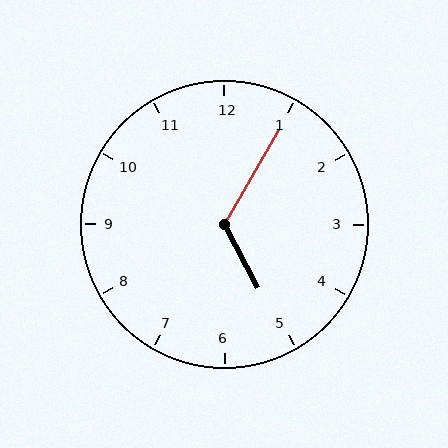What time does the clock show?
5:05.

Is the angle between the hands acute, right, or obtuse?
It is obtuse.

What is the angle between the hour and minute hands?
Approximately 122 degrees.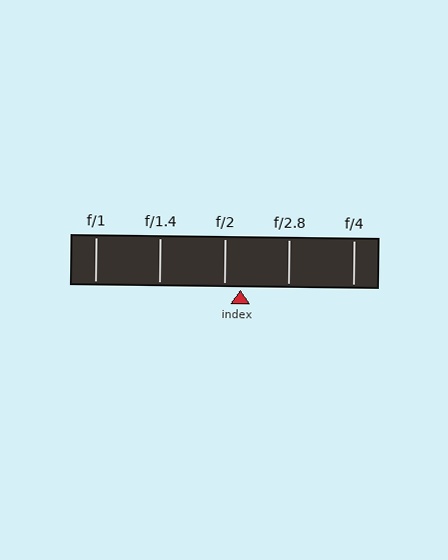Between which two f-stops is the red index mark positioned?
The index mark is between f/2 and f/2.8.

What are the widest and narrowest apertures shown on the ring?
The widest aperture shown is f/1 and the narrowest is f/4.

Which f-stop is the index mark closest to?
The index mark is closest to f/2.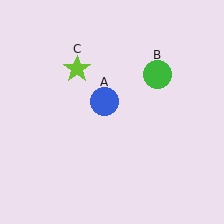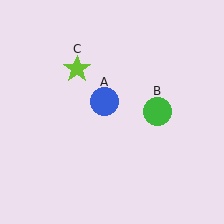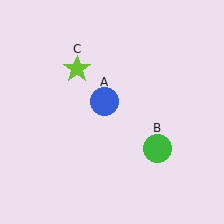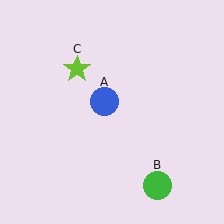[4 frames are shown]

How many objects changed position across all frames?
1 object changed position: green circle (object B).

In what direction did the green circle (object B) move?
The green circle (object B) moved down.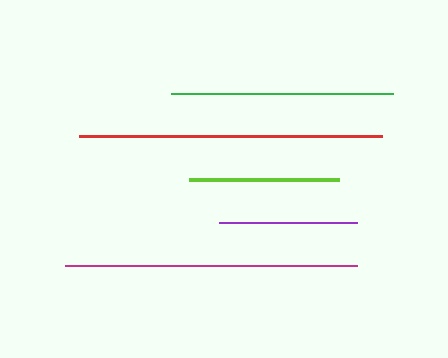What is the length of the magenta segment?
The magenta segment is approximately 292 pixels long.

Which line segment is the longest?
The red line is the longest at approximately 303 pixels.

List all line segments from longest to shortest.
From longest to shortest: red, magenta, green, lime, purple.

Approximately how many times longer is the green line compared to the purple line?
The green line is approximately 1.6 times the length of the purple line.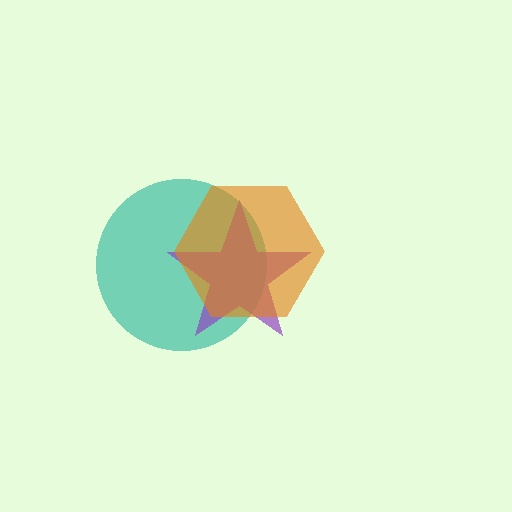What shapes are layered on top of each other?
The layered shapes are: a teal circle, a purple star, an orange hexagon.